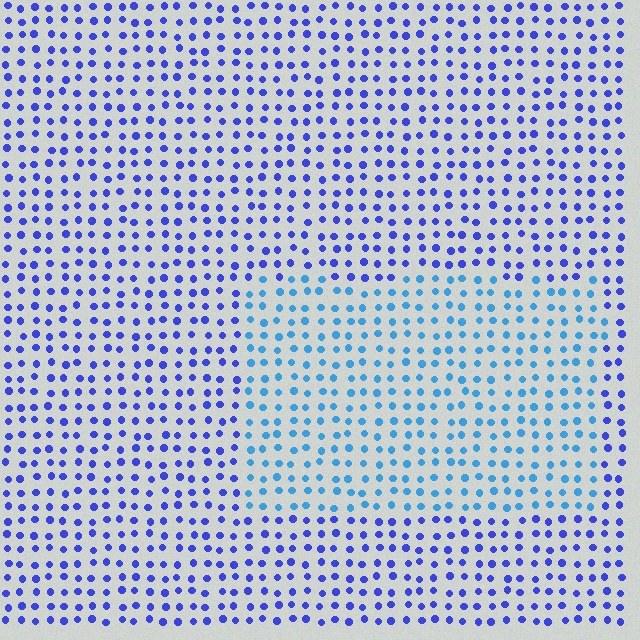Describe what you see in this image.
The image is filled with small blue elements in a uniform arrangement. A rectangle-shaped region is visible where the elements are tinted to a slightly different hue, forming a subtle color boundary.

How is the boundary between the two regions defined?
The boundary is defined purely by a slight shift in hue (about 34 degrees). Spacing, size, and orientation are identical on both sides.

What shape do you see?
I see a rectangle.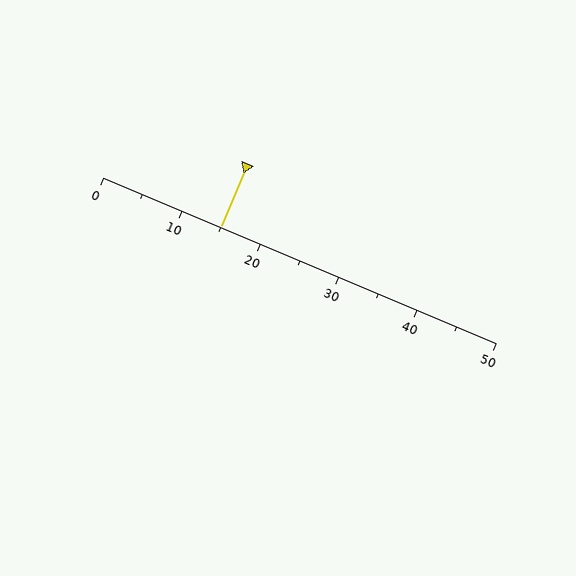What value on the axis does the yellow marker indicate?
The marker indicates approximately 15.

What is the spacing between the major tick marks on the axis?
The major ticks are spaced 10 apart.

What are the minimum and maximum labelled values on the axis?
The axis runs from 0 to 50.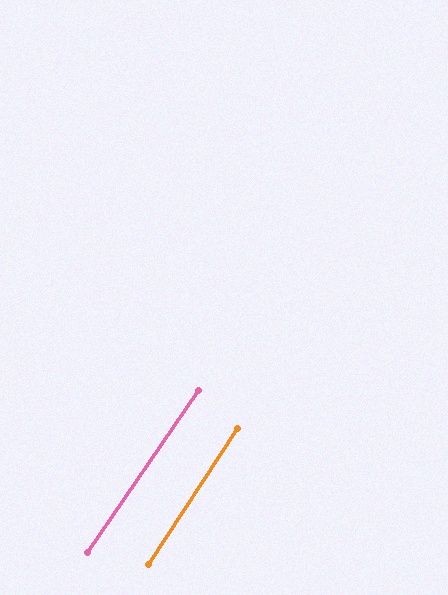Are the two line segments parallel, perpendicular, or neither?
Parallel — their directions differ by only 0.9°.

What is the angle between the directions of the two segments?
Approximately 1 degree.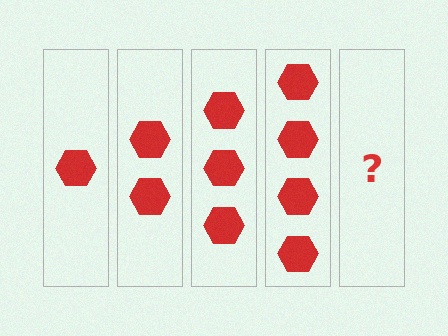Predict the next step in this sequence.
The next step is 5 hexagons.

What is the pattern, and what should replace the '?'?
The pattern is that each step adds one more hexagon. The '?' should be 5 hexagons.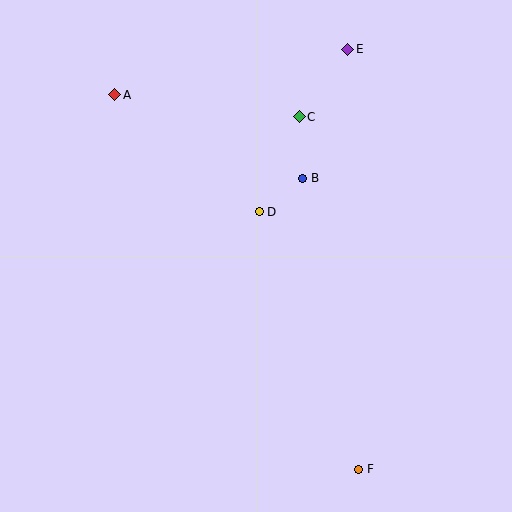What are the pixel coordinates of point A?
Point A is at (115, 95).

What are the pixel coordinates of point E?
Point E is at (348, 49).